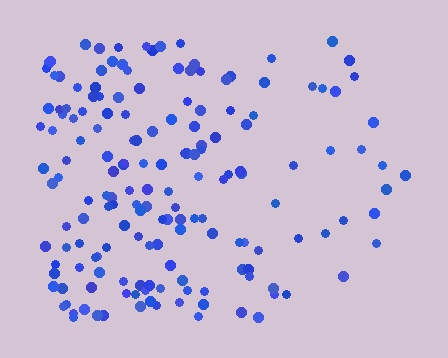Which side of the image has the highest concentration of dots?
The left.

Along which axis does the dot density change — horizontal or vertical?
Horizontal.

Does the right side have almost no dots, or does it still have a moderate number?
Still a moderate number, just noticeably fewer than the left.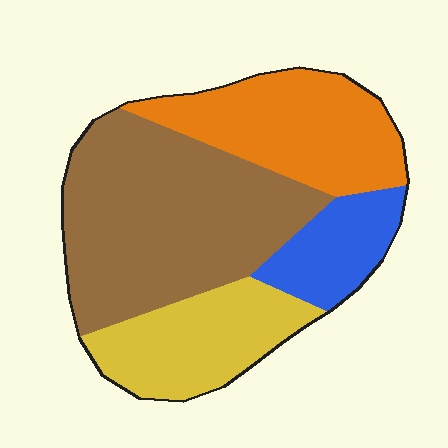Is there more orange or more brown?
Brown.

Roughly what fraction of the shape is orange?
Orange takes up about one quarter (1/4) of the shape.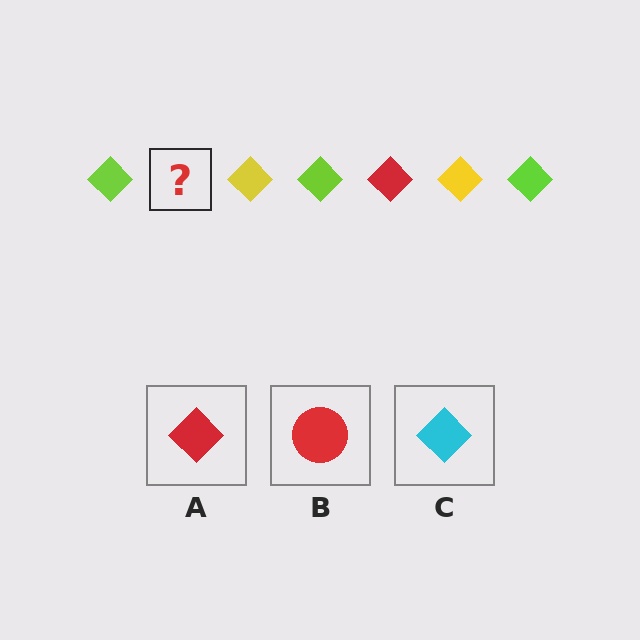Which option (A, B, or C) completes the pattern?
A.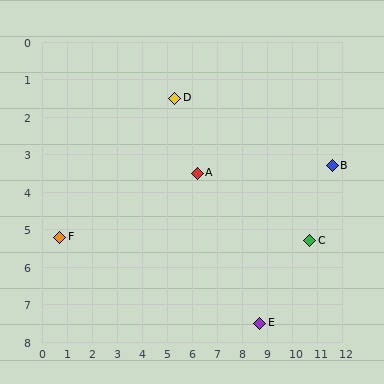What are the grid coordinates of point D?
Point D is at approximately (5.3, 1.5).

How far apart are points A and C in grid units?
Points A and C are about 4.8 grid units apart.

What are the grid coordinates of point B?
Point B is at approximately (11.6, 3.3).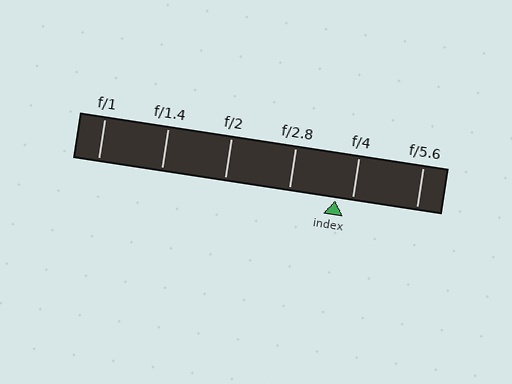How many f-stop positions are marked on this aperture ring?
There are 6 f-stop positions marked.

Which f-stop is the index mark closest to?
The index mark is closest to f/4.